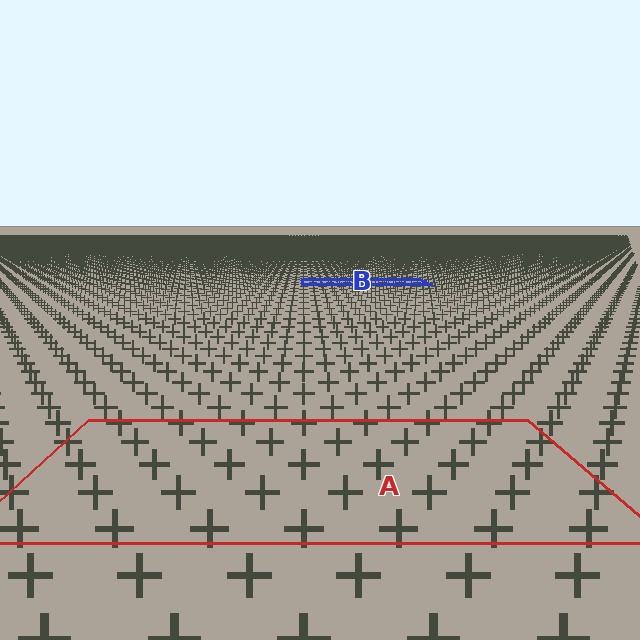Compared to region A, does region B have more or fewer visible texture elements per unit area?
Region B has more texture elements per unit area — they are packed more densely because it is farther away.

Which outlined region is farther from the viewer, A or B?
Region B is farther from the viewer — the texture elements inside it appear smaller and more densely packed.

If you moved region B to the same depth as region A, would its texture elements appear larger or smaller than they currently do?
They would appear larger. At a closer depth, the same texture elements are projected at a bigger on-screen size.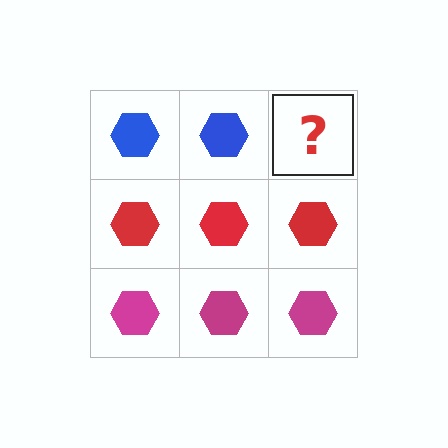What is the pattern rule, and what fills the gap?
The rule is that each row has a consistent color. The gap should be filled with a blue hexagon.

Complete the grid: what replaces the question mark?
The question mark should be replaced with a blue hexagon.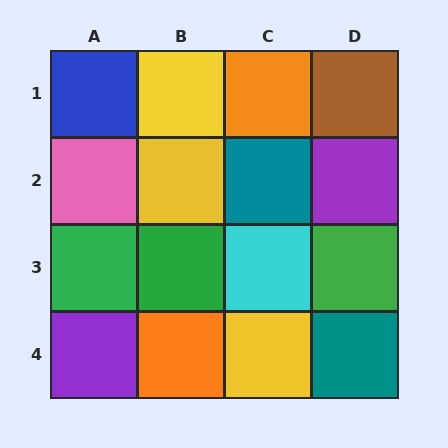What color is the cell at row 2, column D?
Purple.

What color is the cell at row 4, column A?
Purple.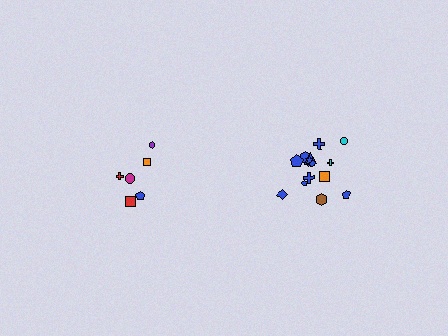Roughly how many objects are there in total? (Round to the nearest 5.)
Roughly 20 objects in total.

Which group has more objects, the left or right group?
The right group.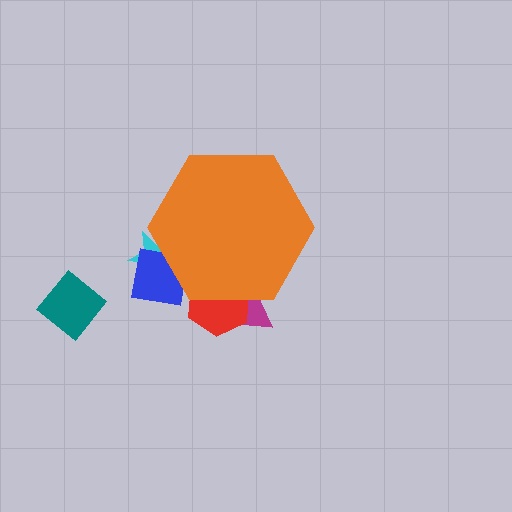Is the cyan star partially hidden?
Yes, the cyan star is partially hidden behind the orange hexagon.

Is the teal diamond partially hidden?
No, the teal diamond is fully visible.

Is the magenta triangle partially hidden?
Yes, the magenta triangle is partially hidden behind the orange hexagon.